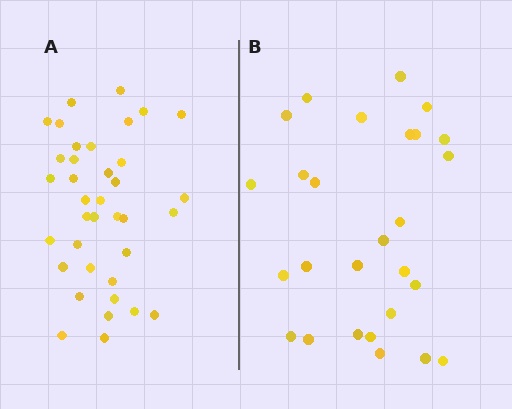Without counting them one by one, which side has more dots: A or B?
Region A (the left region) has more dots.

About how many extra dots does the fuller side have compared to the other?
Region A has roughly 10 or so more dots than region B.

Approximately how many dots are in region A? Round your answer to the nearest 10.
About 40 dots. (The exact count is 37, which rounds to 40.)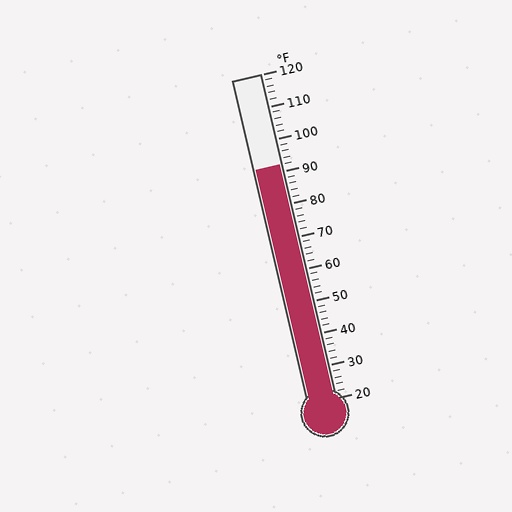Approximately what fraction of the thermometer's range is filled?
The thermometer is filled to approximately 70% of its range.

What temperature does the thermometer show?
The thermometer shows approximately 92°F.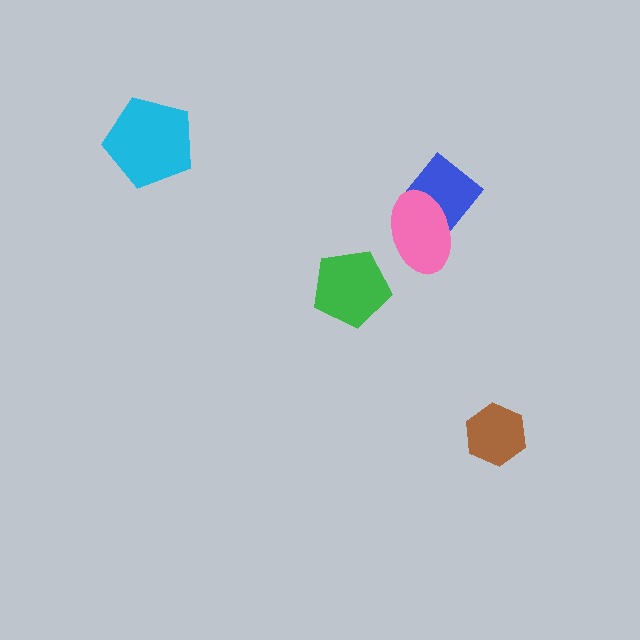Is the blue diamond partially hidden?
Yes, it is partially covered by another shape.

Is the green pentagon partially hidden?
No, no other shape covers it.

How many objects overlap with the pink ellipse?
1 object overlaps with the pink ellipse.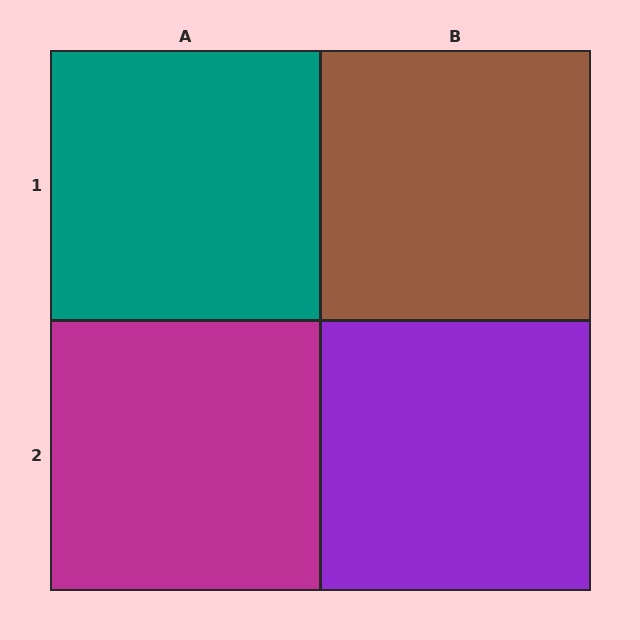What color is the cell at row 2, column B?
Purple.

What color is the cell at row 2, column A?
Magenta.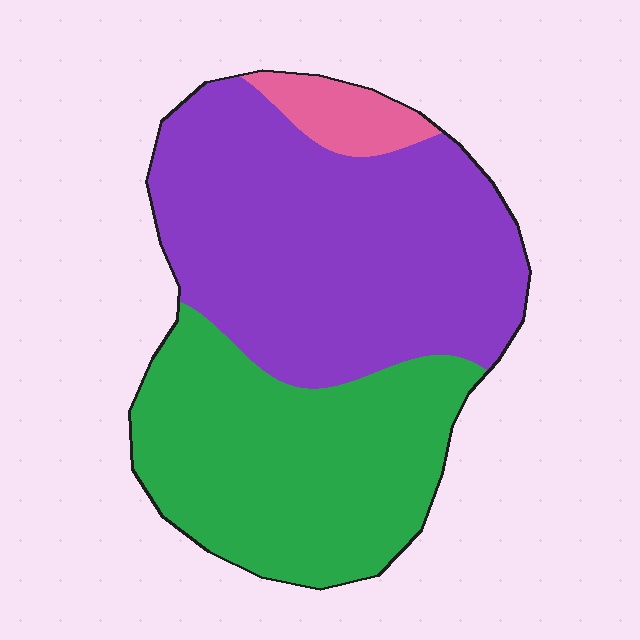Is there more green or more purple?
Purple.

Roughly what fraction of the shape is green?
Green takes up between a third and a half of the shape.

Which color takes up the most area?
Purple, at roughly 55%.